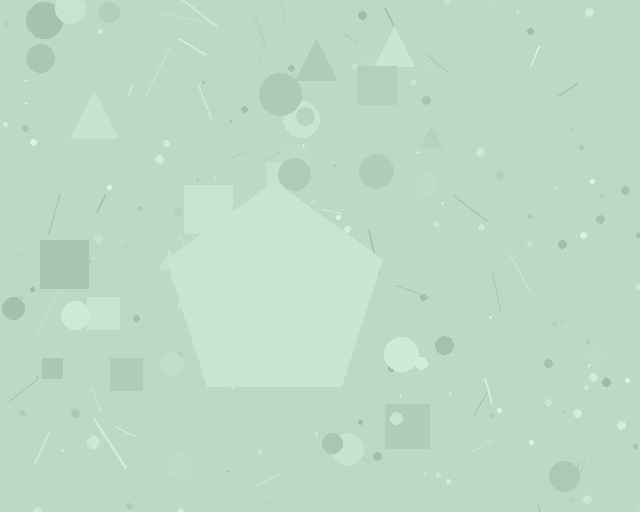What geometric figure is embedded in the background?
A pentagon is embedded in the background.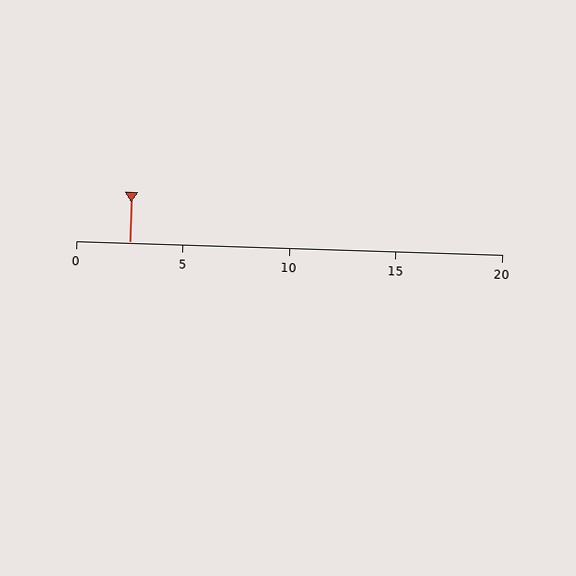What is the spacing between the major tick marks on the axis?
The major ticks are spaced 5 apart.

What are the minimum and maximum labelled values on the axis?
The axis runs from 0 to 20.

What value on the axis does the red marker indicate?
The marker indicates approximately 2.5.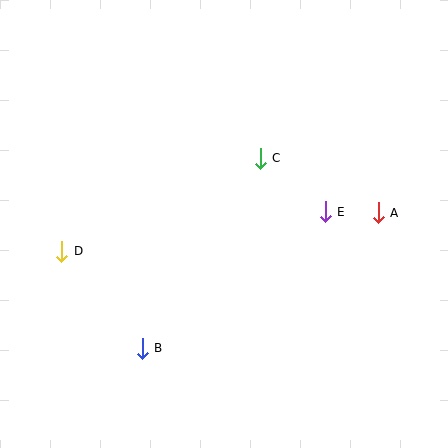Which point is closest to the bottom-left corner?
Point B is closest to the bottom-left corner.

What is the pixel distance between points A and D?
The distance between A and D is 318 pixels.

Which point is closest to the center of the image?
Point C at (260, 158) is closest to the center.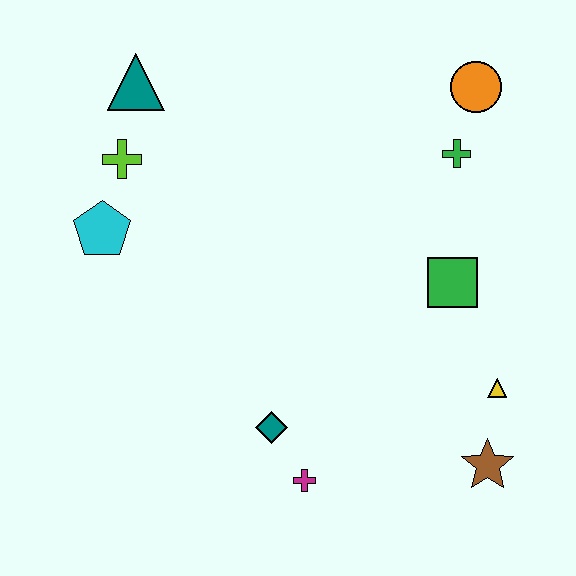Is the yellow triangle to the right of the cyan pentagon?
Yes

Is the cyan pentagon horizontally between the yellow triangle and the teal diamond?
No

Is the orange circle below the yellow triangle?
No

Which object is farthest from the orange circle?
The magenta cross is farthest from the orange circle.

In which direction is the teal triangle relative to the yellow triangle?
The teal triangle is to the left of the yellow triangle.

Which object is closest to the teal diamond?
The magenta cross is closest to the teal diamond.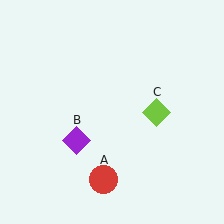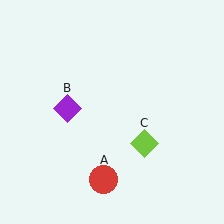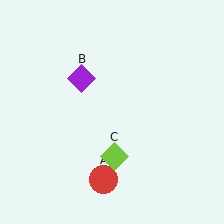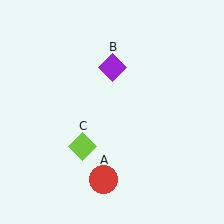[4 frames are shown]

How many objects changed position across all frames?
2 objects changed position: purple diamond (object B), lime diamond (object C).